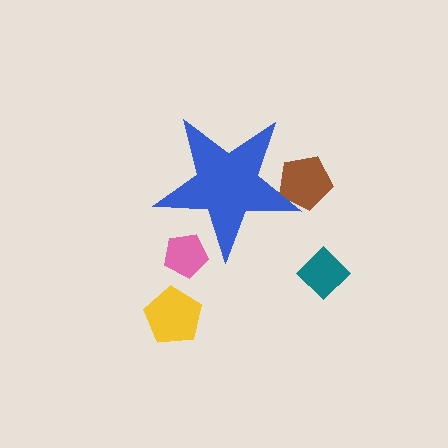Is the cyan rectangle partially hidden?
Yes, the cyan rectangle is partially hidden behind the blue star.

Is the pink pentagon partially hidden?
Yes, the pink pentagon is partially hidden behind the blue star.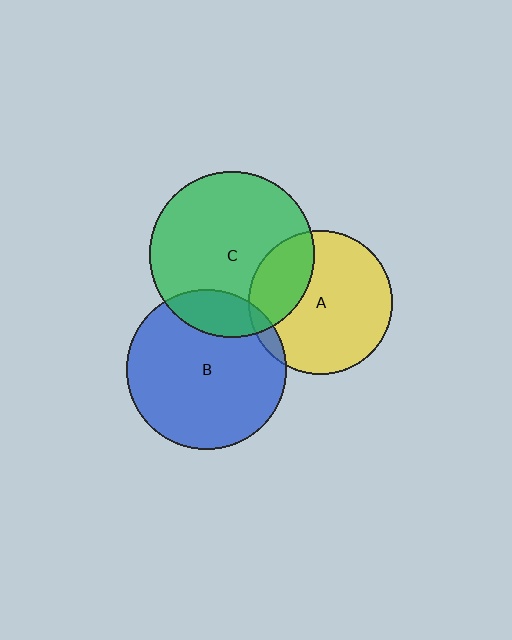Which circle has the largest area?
Circle C (green).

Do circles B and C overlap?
Yes.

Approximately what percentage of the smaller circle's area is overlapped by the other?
Approximately 15%.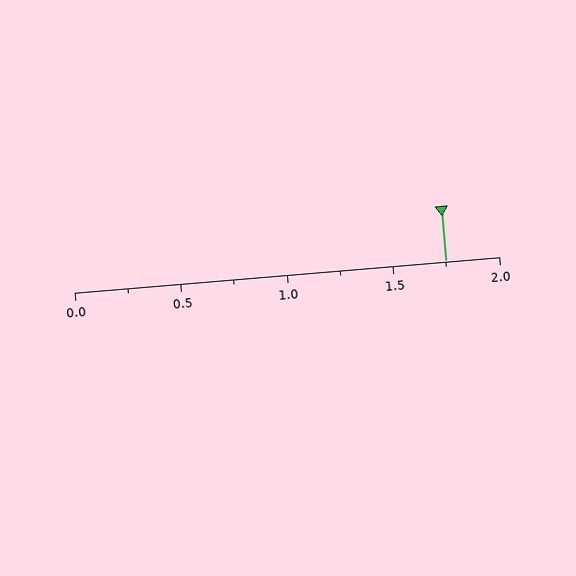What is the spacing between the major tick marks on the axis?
The major ticks are spaced 0.5 apart.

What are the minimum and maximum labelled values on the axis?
The axis runs from 0.0 to 2.0.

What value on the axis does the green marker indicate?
The marker indicates approximately 1.75.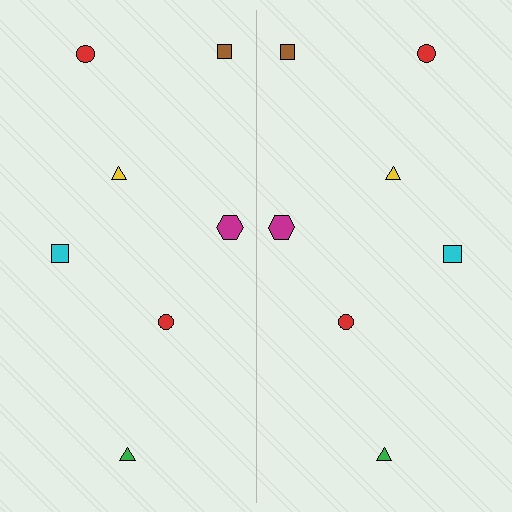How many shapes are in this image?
There are 14 shapes in this image.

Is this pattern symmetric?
Yes, this pattern has bilateral (reflection) symmetry.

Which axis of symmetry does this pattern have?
The pattern has a vertical axis of symmetry running through the center of the image.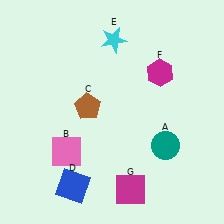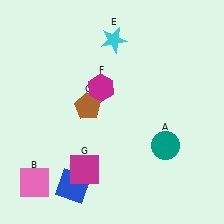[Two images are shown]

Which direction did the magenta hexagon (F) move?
The magenta hexagon (F) moved left.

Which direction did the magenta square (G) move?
The magenta square (G) moved left.